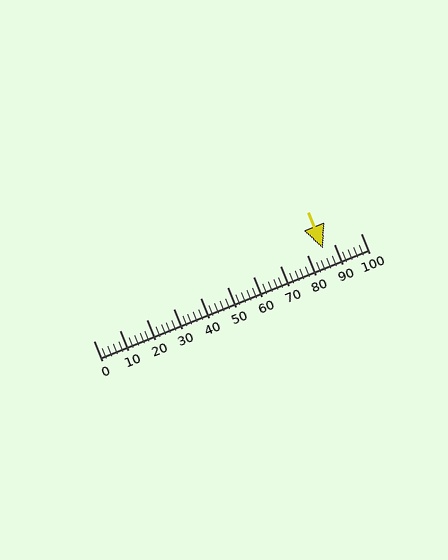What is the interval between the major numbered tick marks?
The major tick marks are spaced 10 units apart.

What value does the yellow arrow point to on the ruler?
The yellow arrow points to approximately 86.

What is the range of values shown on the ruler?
The ruler shows values from 0 to 100.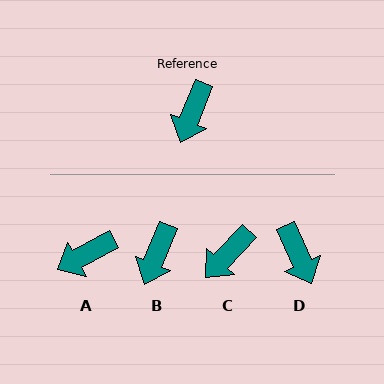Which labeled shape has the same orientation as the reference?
B.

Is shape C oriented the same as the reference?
No, it is off by about 22 degrees.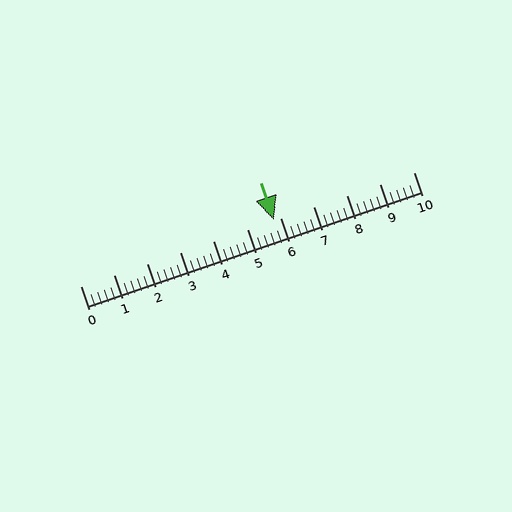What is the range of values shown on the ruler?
The ruler shows values from 0 to 10.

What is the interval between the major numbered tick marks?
The major tick marks are spaced 1 units apart.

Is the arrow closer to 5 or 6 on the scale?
The arrow is closer to 6.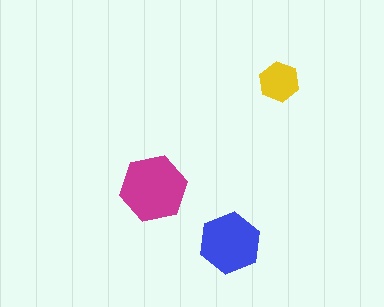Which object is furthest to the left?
The magenta hexagon is leftmost.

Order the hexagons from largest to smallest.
the magenta one, the blue one, the yellow one.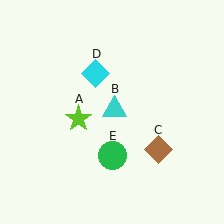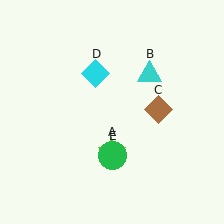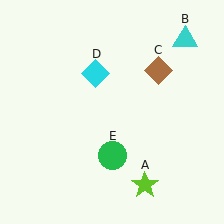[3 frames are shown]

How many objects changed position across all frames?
3 objects changed position: lime star (object A), cyan triangle (object B), brown diamond (object C).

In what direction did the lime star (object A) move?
The lime star (object A) moved down and to the right.